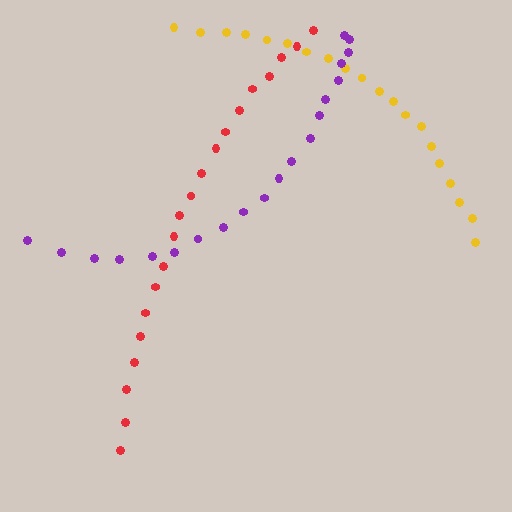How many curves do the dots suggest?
There are 3 distinct paths.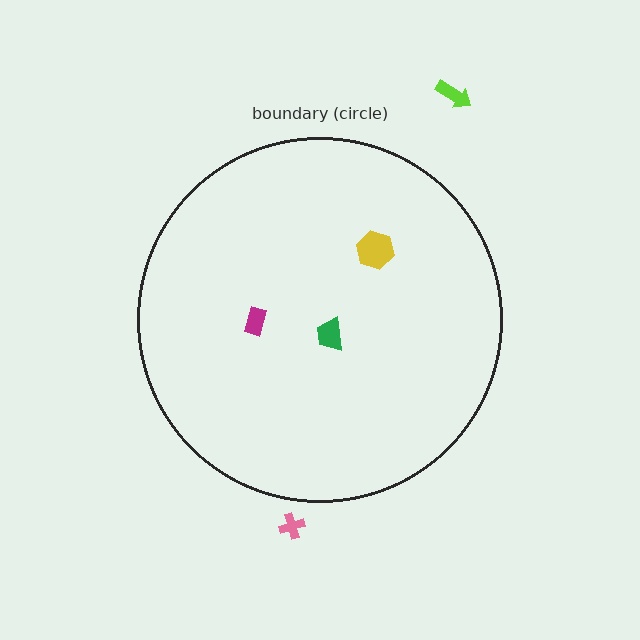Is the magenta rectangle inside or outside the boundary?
Inside.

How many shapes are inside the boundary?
3 inside, 2 outside.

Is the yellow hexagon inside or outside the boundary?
Inside.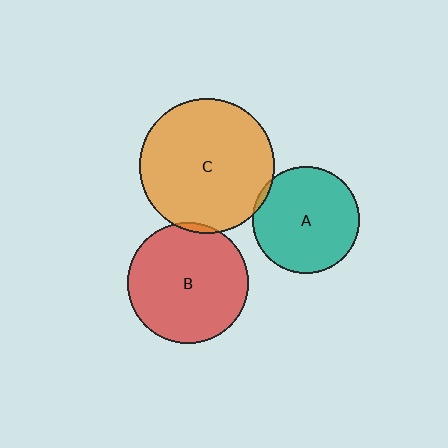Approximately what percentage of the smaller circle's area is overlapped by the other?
Approximately 5%.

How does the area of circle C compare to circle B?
Approximately 1.2 times.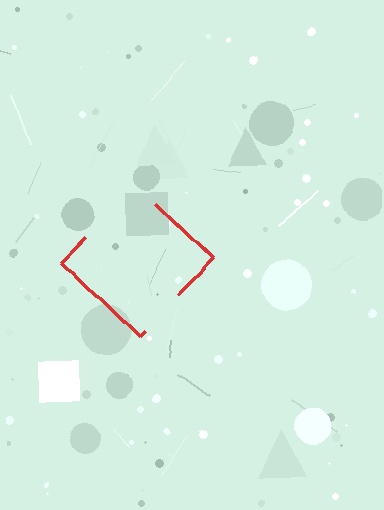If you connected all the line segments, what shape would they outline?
They would outline a diamond.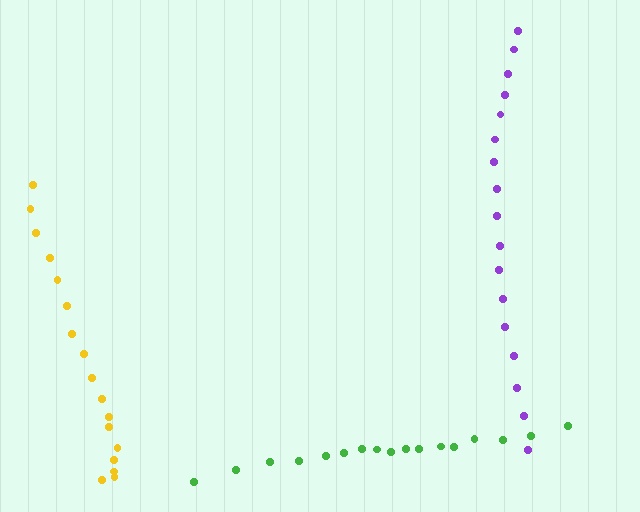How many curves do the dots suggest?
There are 3 distinct paths.